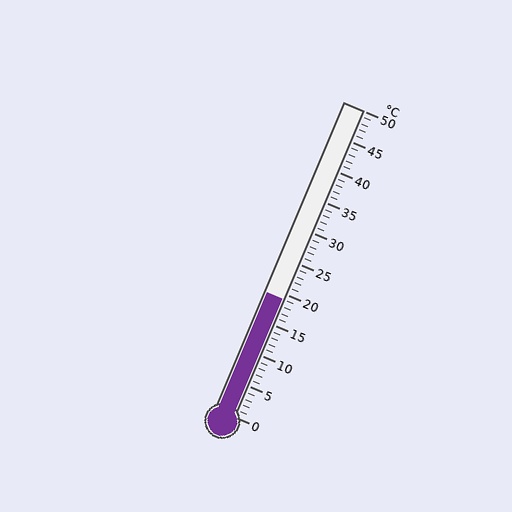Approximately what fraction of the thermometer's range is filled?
The thermometer is filled to approximately 40% of its range.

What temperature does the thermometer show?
The thermometer shows approximately 19°C.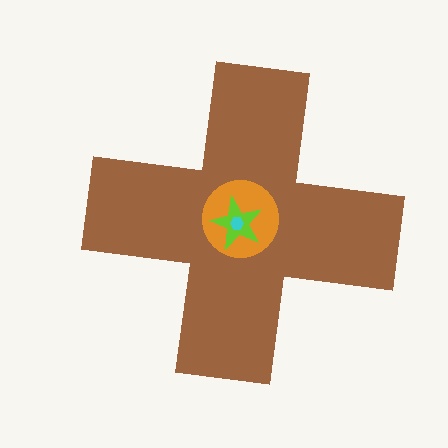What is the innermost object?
The cyan hexagon.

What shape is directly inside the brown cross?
The orange circle.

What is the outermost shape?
The brown cross.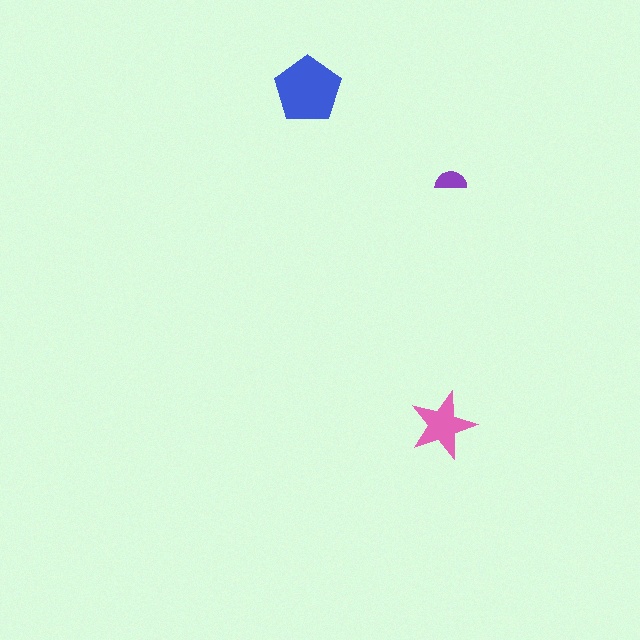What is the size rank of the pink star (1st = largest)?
2nd.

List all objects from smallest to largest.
The purple semicircle, the pink star, the blue pentagon.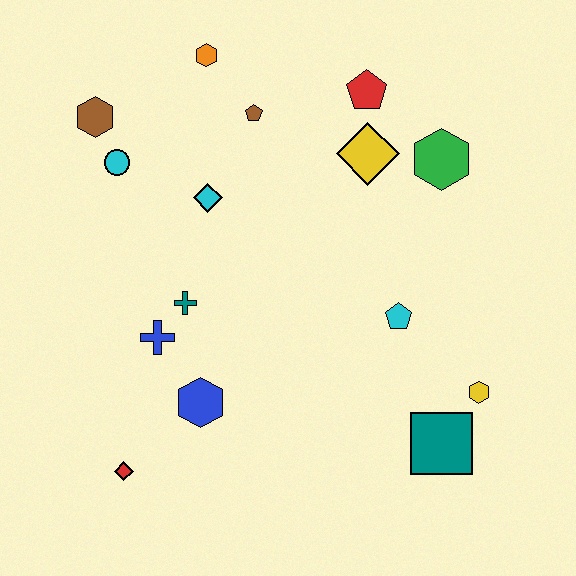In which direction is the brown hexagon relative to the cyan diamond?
The brown hexagon is to the left of the cyan diamond.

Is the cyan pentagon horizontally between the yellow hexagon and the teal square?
No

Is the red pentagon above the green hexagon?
Yes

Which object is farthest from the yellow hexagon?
The brown hexagon is farthest from the yellow hexagon.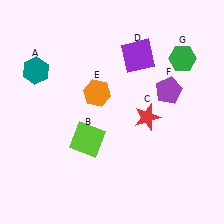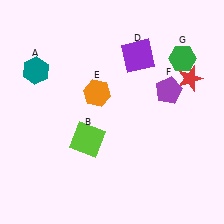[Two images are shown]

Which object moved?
The red star (C) moved right.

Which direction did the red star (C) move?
The red star (C) moved right.